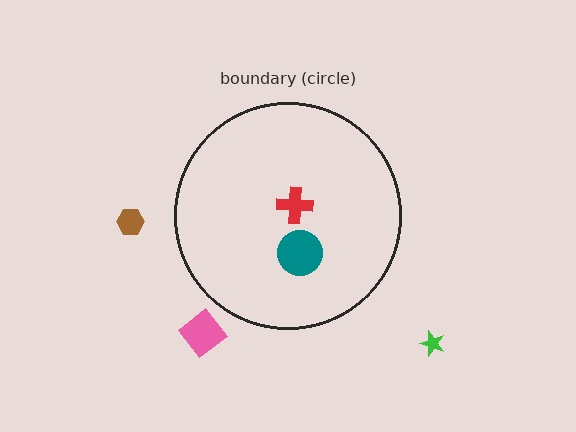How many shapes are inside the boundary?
2 inside, 3 outside.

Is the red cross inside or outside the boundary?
Inside.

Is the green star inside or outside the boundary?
Outside.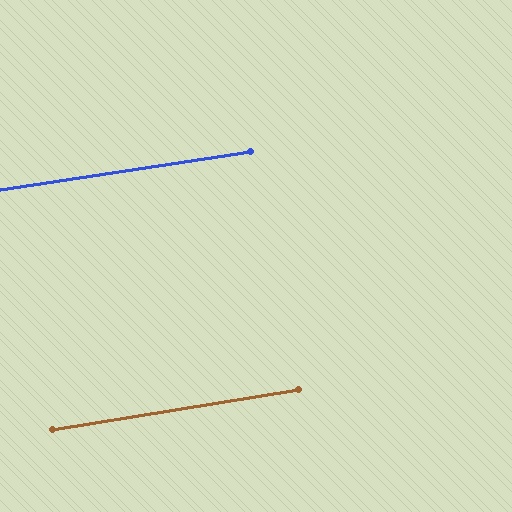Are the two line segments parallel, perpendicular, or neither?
Parallel — their directions differ by only 0.7°.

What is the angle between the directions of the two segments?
Approximately 1 degree.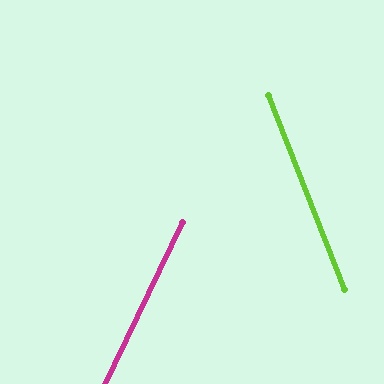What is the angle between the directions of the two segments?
Approximately 47 degrees.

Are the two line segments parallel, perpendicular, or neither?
Neither parallel nor perpendicular — they differ by about 47°.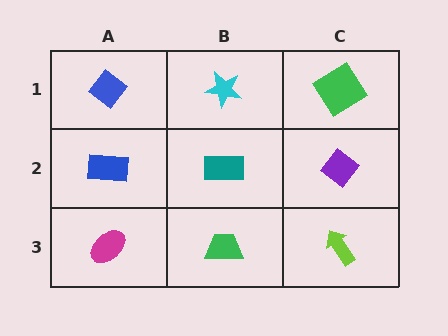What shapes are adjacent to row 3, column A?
A blue rectangle (row 2, column A), a green trapezoid (row 3, column B).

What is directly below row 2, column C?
A lime arrow.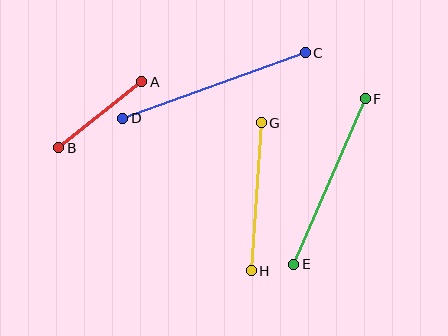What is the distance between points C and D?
The distance is approximately 194 pixels.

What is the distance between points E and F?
The distance is approximately 181 pixels.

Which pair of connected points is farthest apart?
Points C and D are farthest apart.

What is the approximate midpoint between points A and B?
The midpoint is at approximately (100, 115) pixels.